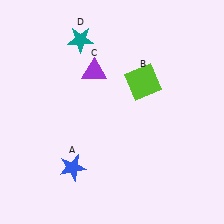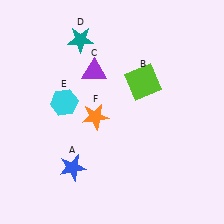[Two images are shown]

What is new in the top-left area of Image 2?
A cyan hexagon (E) was added in the top-left area of Image 2.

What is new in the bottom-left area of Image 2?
An orange star (F) was added in the bottom-left area of Image 2.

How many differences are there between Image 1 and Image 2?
There are 2 differences between the two images.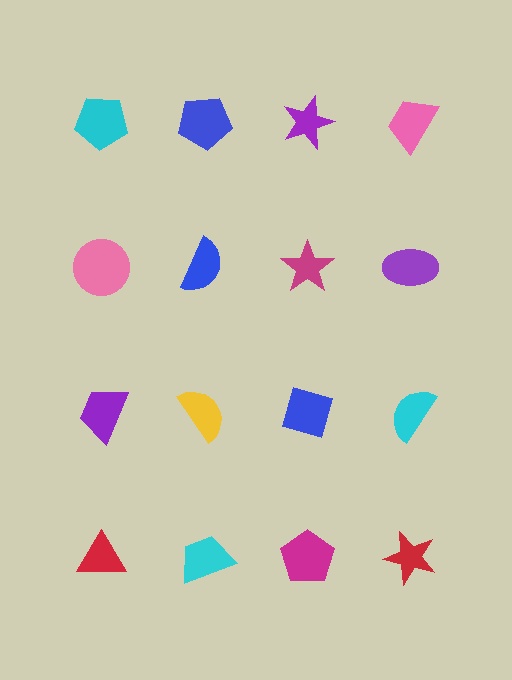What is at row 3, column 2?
A yellow semicircle.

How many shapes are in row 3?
4 shapes.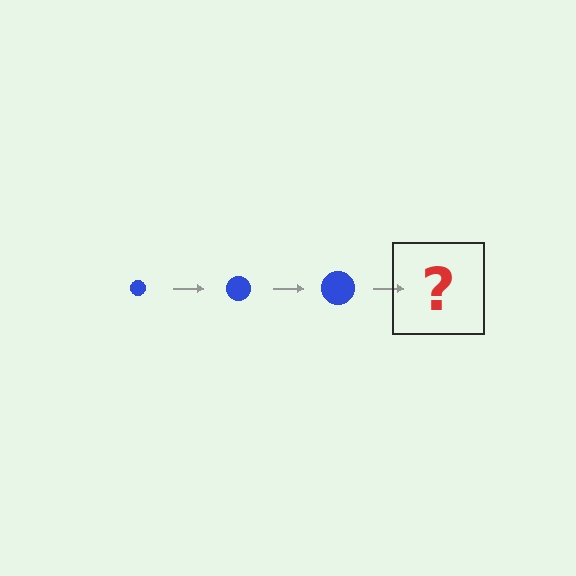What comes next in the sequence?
The next element should be a blue circle, larger than the previous one.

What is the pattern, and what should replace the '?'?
The pattern is that the circle gets progressively larger each step. The '?' should be a blue circle, larger than the previous one.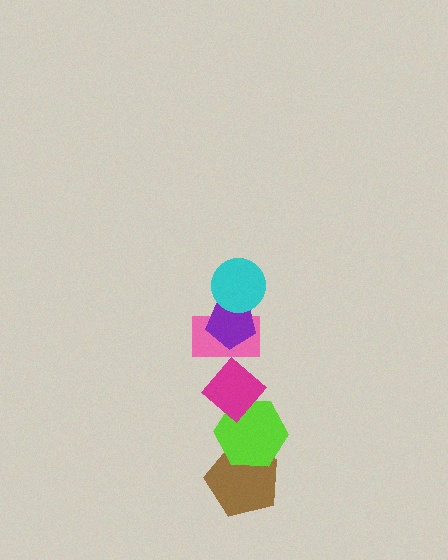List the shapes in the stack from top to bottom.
From top to bottom: the cyan circle, the purple pentagon, the pink rectangle, the magenta diamond, the lime hexagon, the brown pentagon.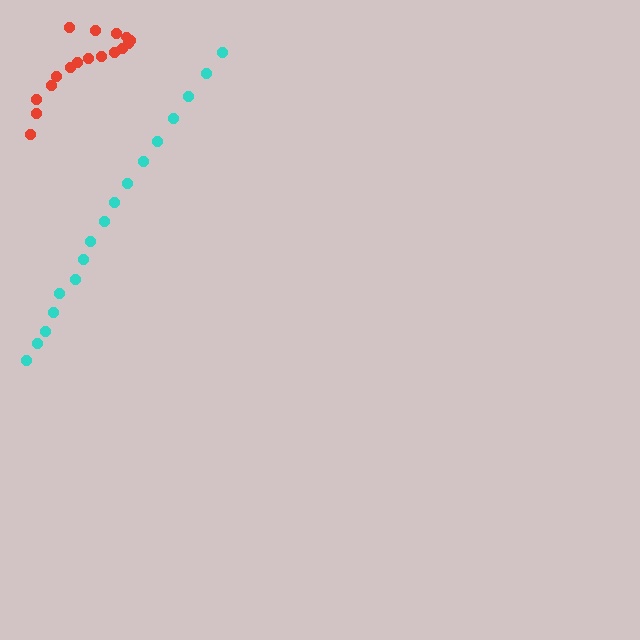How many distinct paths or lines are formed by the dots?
There are 2 distinct paths.